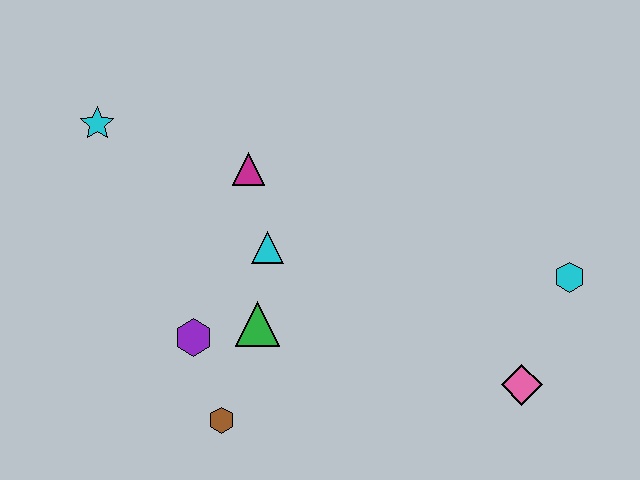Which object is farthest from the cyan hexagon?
The cyan star is farthest from the cyan hexagon.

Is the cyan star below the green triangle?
No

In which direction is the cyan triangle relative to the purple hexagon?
The cyan triangle is above the purple hexagon.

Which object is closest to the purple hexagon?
The green triangle is closest to the purple hexagon.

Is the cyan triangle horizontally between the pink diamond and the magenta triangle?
Yes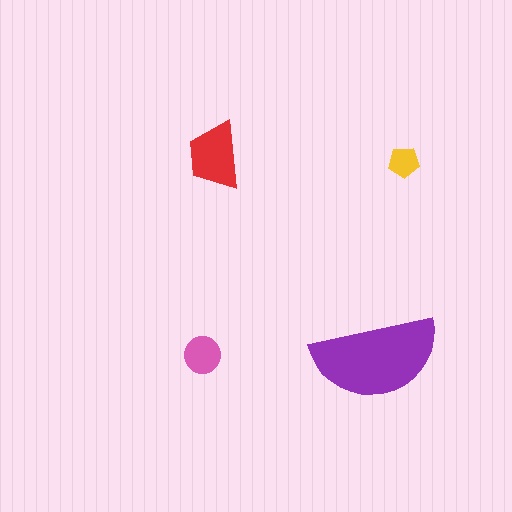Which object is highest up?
The red trapezoid is topmost.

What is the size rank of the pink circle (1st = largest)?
3rd.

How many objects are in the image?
There are 4 objects in the image.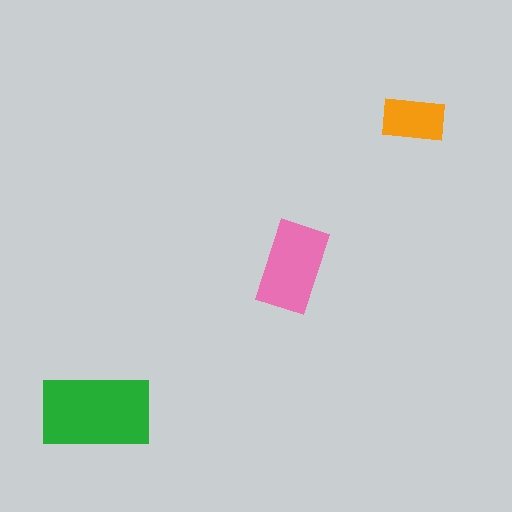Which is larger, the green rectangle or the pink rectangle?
The green one.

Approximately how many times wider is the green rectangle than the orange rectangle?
About 2 times wider.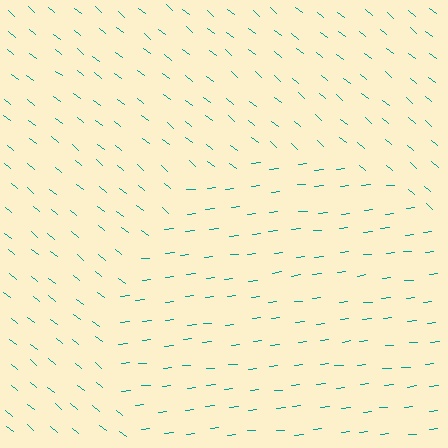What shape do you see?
I see a circle.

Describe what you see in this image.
The image is filled with small teal line segments. A circle region in the image has lines oriented differently from the surrounding lines, creating a visible texture boundary.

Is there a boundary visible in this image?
Yes, there is a texture boundary formed by a change in line orientation.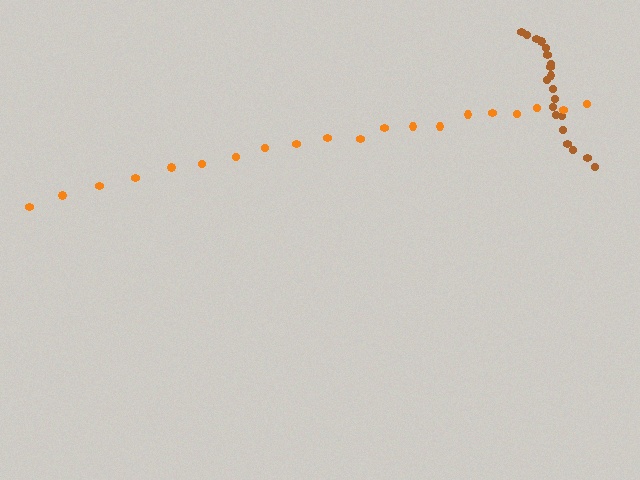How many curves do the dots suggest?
There are 2 distinct paths.